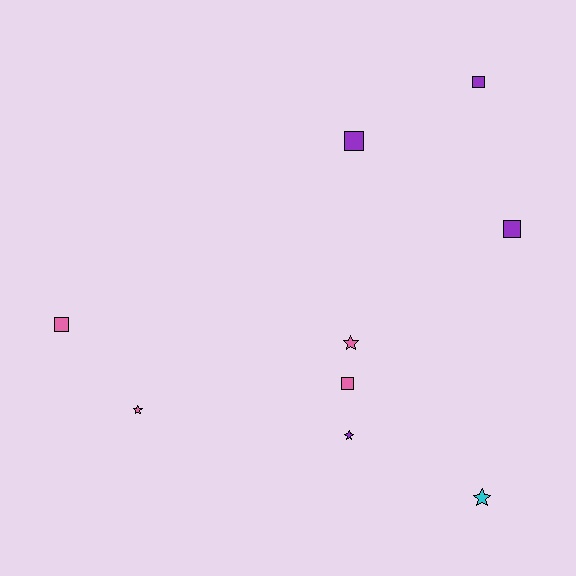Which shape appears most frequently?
Square, with 5 objects.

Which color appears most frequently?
Purple, with 4 objects.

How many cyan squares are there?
There are no cyan squares.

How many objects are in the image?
There are 9 objects.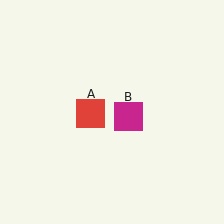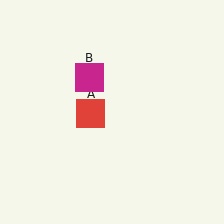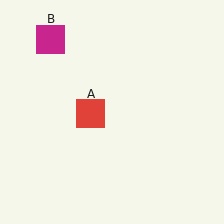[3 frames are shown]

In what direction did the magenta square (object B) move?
The magenta square (object B) moved up and to the left.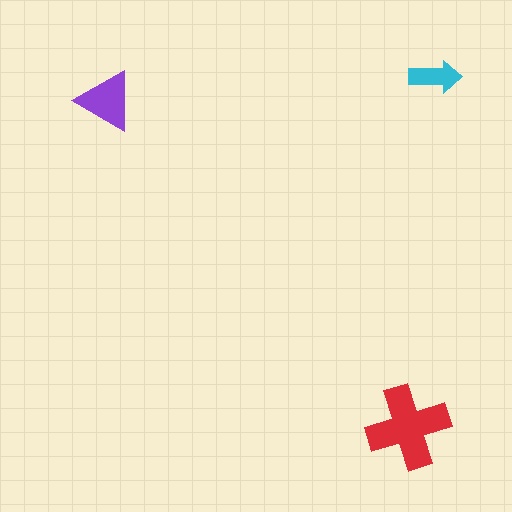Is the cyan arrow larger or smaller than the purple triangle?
Smaller.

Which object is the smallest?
The cyan arrow.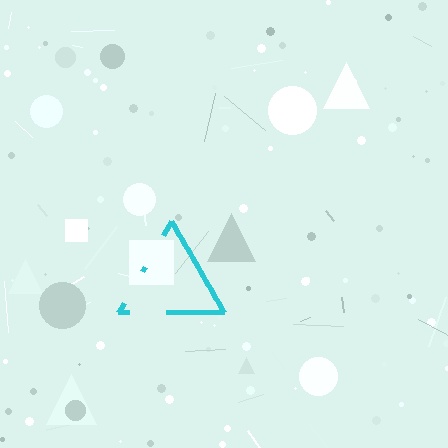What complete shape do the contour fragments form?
The contour fragments form a triangle.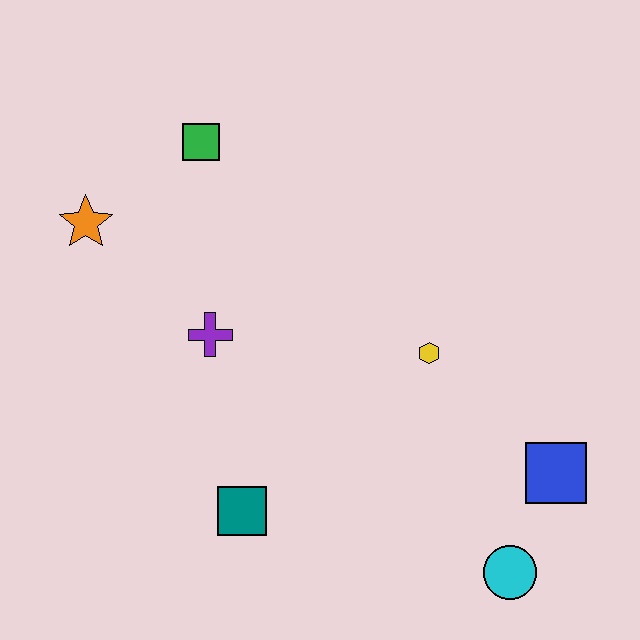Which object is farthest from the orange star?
The cyan circle is farthest from the orange star.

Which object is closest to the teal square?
The purple cross is closest to the teal square.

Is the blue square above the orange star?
No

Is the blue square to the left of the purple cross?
No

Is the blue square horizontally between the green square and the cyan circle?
No